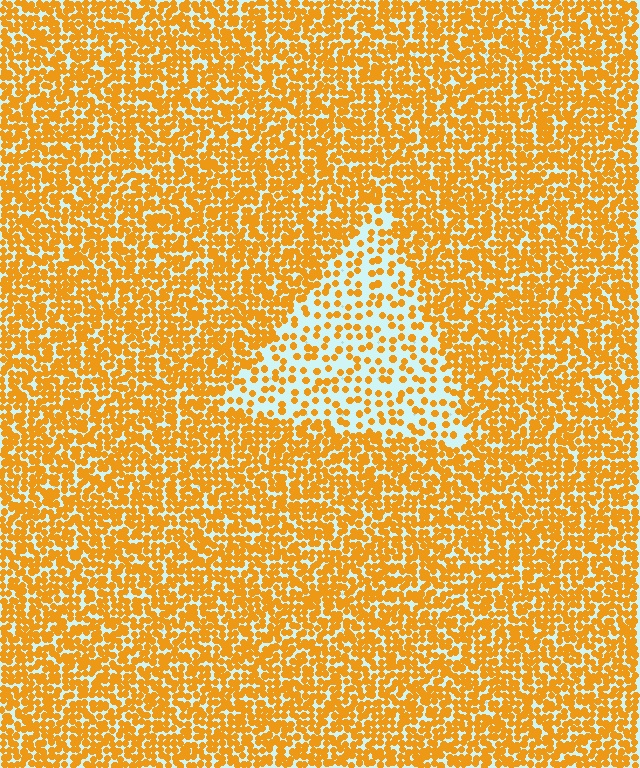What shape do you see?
I see a triangle.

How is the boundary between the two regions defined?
The boundary is defined by a change in element density (approximately 2.4x ratio). All elements are the same color, size, and shape.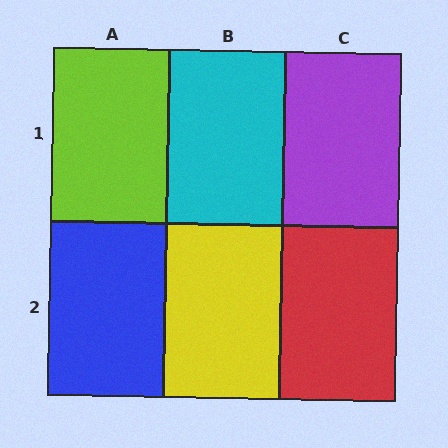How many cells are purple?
1 cell is purple.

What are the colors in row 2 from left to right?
Blue, yellow, red.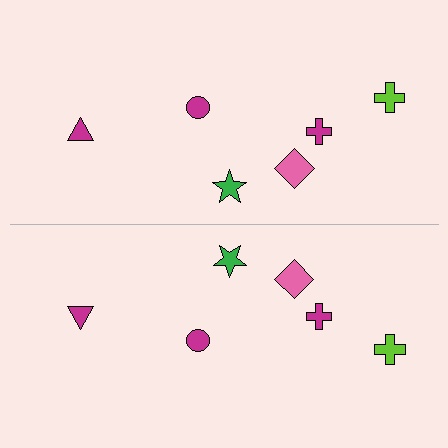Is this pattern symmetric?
Yes, this pattern has bilateral (reflection) symmetry.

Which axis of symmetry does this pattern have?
The pattern has a horizontal axis of symmetry running through the center of the image.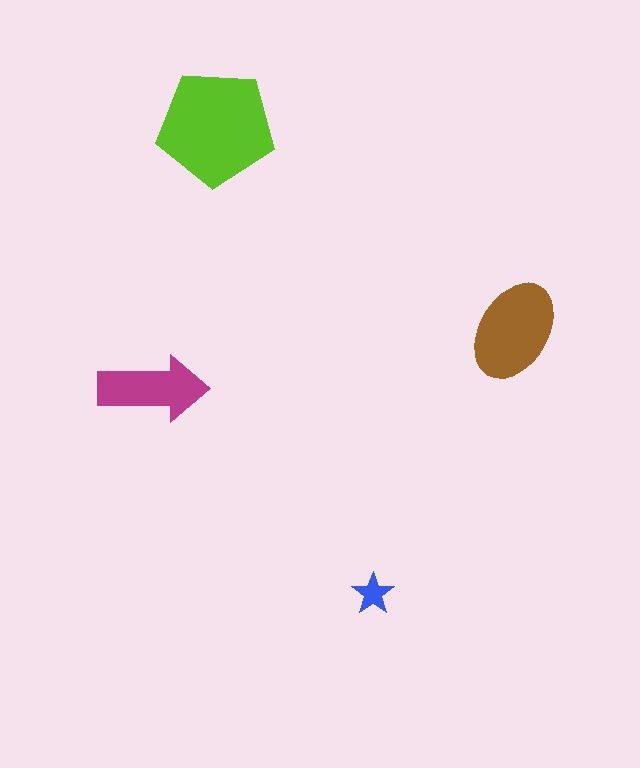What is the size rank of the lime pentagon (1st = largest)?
1st.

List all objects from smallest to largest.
The blue star, the magenta arrow, the brown ellipse, the lime pentagon.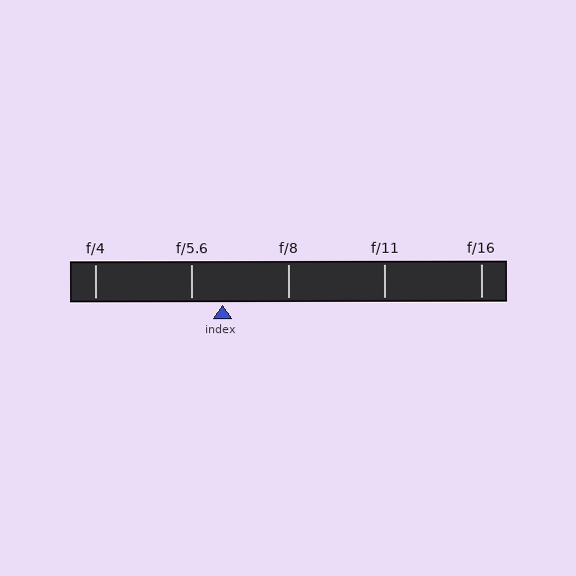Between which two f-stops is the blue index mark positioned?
The index mark is between f/5.6 and f/8.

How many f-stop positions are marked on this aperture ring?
There are 5 f-stop positions marked.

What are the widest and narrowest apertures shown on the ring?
The widest aperture shown is f/4 and the narrowest is f/16.